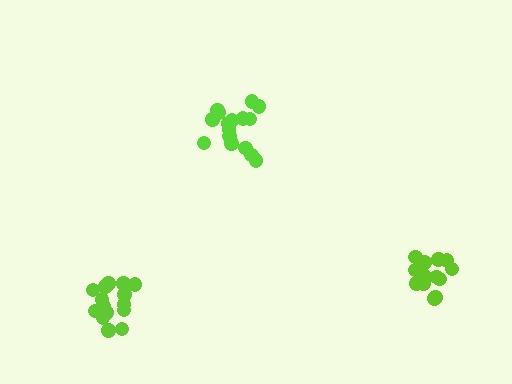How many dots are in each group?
Group 1: 15 dots, Group 2: 15 dots, Group 3: 16 dots (46 total).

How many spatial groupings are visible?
There are 3 spatial groupings.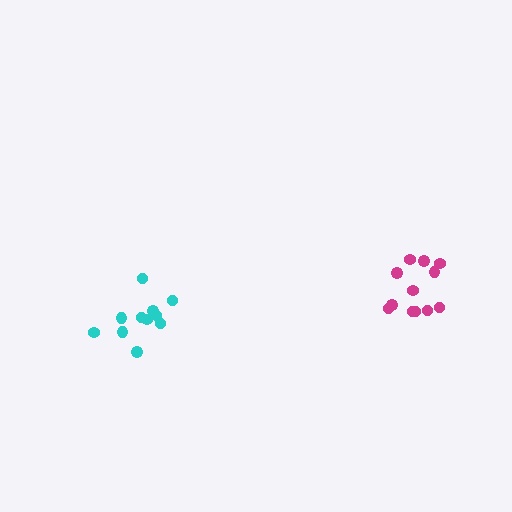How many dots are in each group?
Group 1: 11 dots, Group 2: 12 dots (23 total).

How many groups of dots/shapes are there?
There are 2 groups.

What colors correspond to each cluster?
The clusters are colored: cyan, magenta.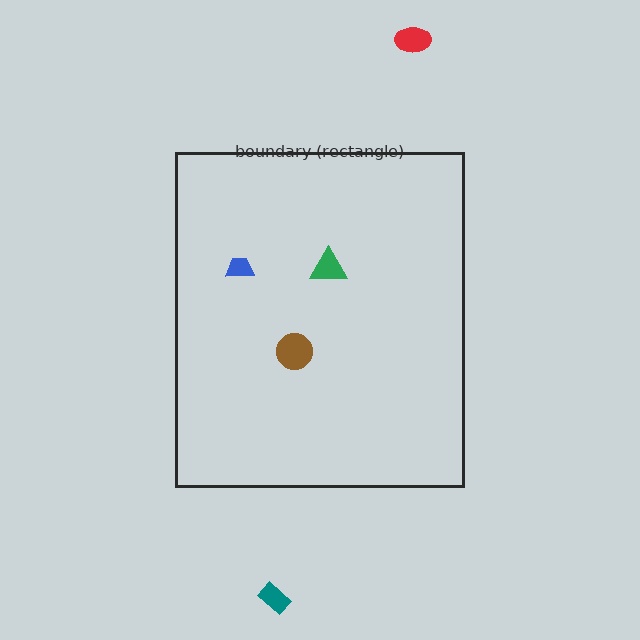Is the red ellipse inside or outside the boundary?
Outside.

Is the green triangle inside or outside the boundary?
Inside.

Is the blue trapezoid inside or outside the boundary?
Inside.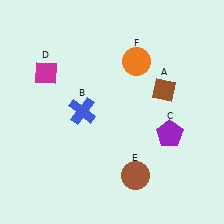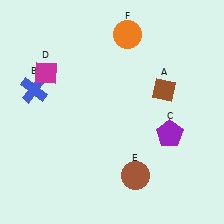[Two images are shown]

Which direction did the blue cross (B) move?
The blue cross (B) moved left.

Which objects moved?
The objects that moved are: the blue cross (B), the orange circle (F).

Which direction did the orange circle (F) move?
The orange circle (F) moved up.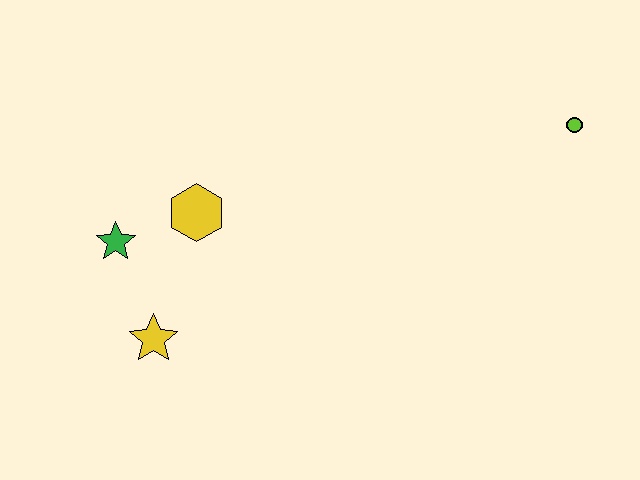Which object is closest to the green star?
The yellow hexagon is closest to the green star.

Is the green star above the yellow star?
Yes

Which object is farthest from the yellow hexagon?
The lime circle is farthest from the yellow hexagon.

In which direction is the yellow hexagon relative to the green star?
The yellow hexagon is to the right of the green star.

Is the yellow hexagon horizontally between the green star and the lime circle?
Yes